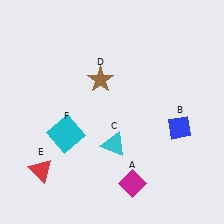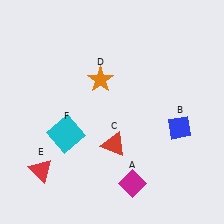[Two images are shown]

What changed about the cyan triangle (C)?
In Image 1, C is cyan. In Image 2, it changed to red.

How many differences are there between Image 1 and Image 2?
There are 2 differences between the two images.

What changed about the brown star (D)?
In Image 1, D is brown. In Image 2, it changed to orange.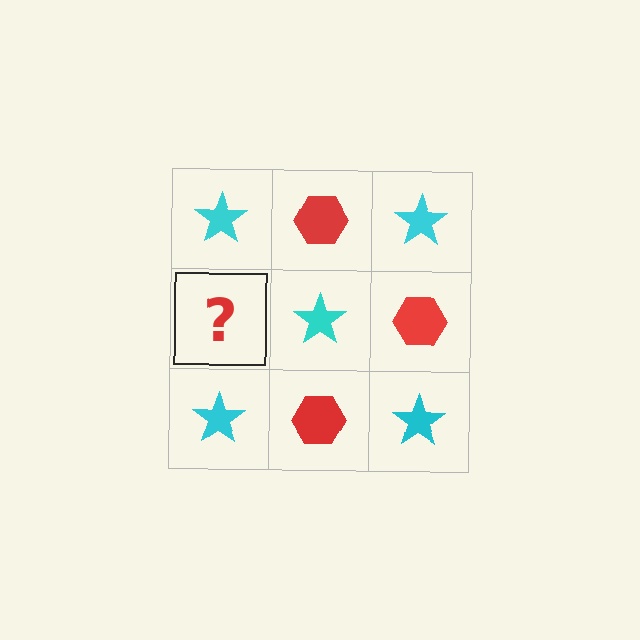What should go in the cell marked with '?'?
The missing cell should contain a red hexagon.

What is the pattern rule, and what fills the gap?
The rule is that it alternates cyan star and red hexagon in a checkerboard pattern. The gap should be filled with a red hexagon.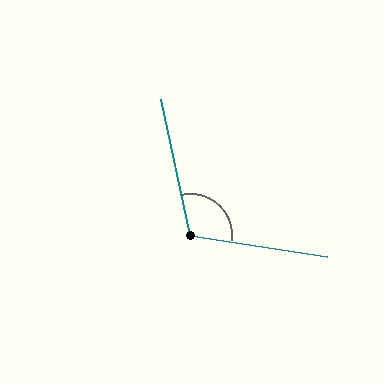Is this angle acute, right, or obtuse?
It is obtuse.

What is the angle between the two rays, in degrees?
Approximately 111 degrees.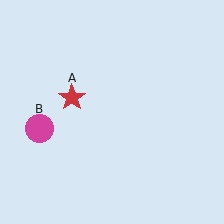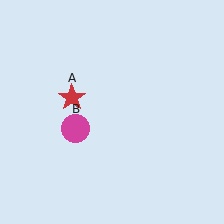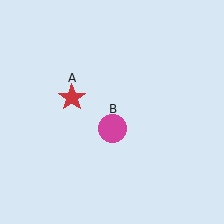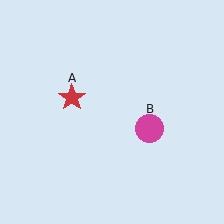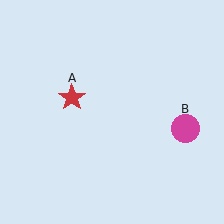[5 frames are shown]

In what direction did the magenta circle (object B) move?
The magenta circle (object B) moved right.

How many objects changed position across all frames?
1 object changed position: magenta circle (object B).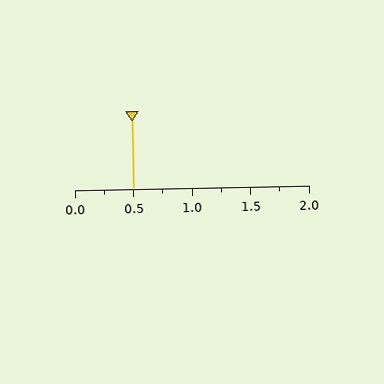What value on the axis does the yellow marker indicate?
The marker indicates approximately 0.5.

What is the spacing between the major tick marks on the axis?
The major ticks are spaced 0.5 apart.